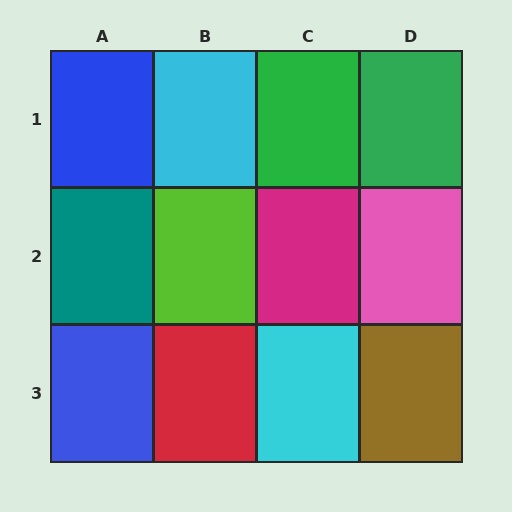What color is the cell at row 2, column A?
Teal.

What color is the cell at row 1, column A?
Blue.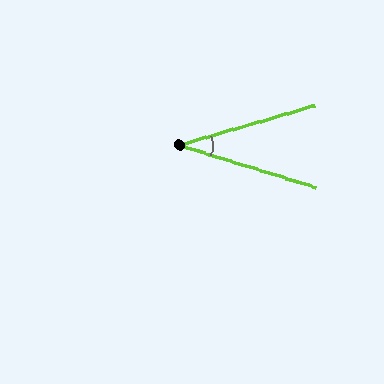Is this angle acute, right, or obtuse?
It is acute.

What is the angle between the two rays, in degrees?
Approximately 34 degrees.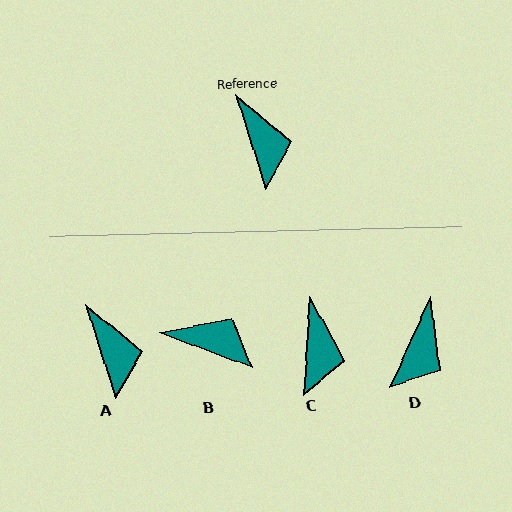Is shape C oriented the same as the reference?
No, it is off by about 21 degrees.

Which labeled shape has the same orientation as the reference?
A.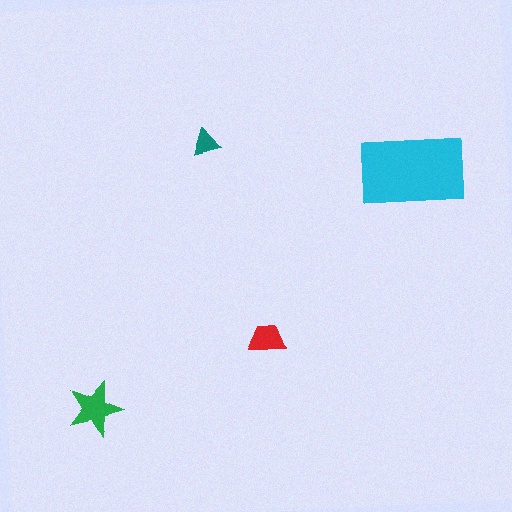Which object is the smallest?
The teal triangle.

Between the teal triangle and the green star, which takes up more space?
The green star.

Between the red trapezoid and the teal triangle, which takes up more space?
The red trapezoid.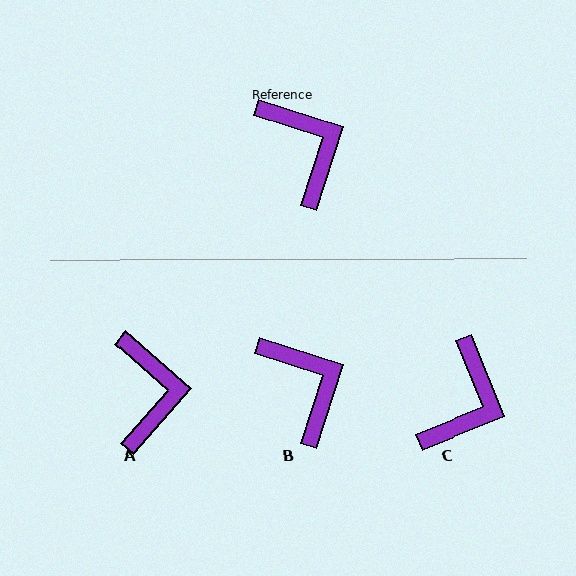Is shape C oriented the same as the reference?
No, it is off by about 50 degrees.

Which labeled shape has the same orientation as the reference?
B.